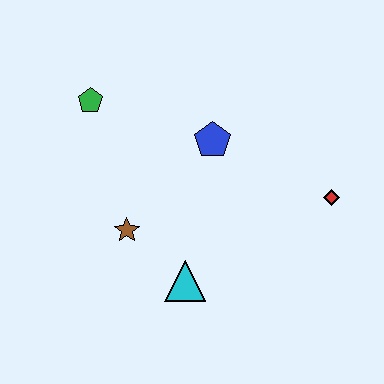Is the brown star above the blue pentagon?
No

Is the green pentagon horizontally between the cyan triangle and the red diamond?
No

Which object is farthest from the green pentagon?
The red diamond is farthest from the green pentagon.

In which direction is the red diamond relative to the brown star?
The red diamond is to the right of the brown star.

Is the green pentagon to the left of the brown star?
Yes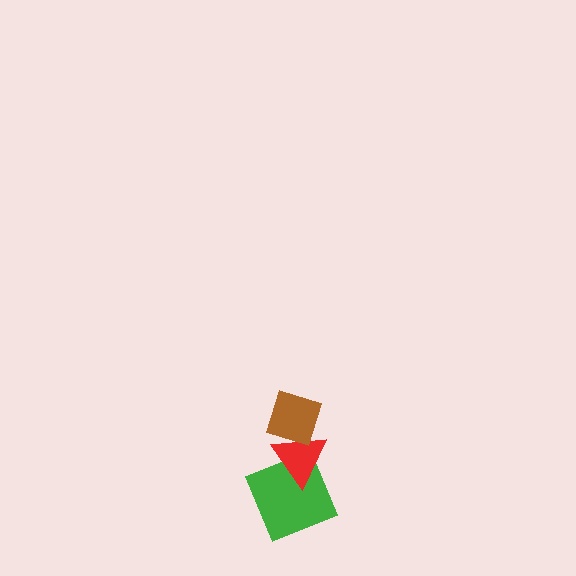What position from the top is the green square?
The green square is 3rd from the top.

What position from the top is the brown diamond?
The brown diamond is 1st from the top.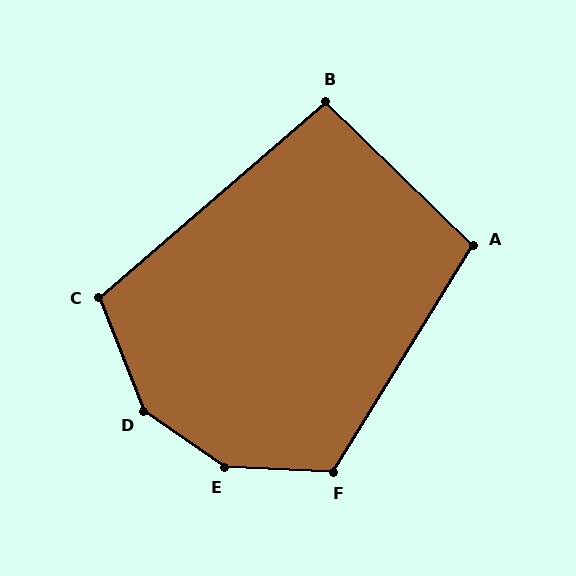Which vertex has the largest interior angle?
E, at approximately 148 degrees.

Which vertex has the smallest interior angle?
B, at approximately 95 degrees.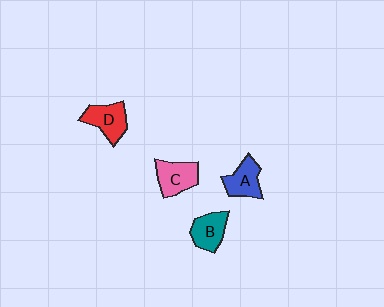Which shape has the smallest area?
Shape B (teal).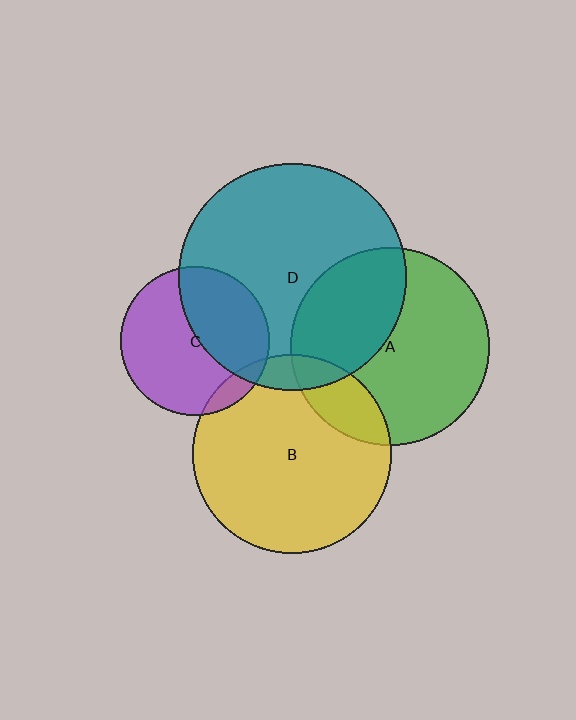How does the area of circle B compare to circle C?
Approximately 1.8 times.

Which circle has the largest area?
Circle D (teal).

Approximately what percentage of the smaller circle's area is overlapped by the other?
Approximately 40%.